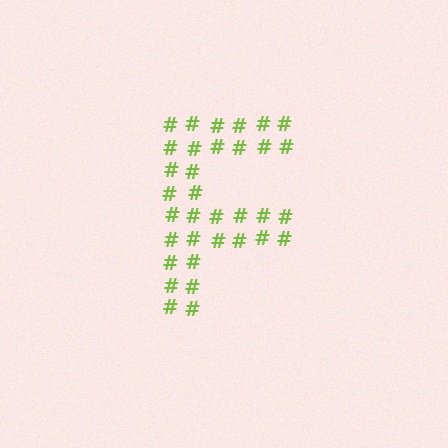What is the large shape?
The large shape is the letter F.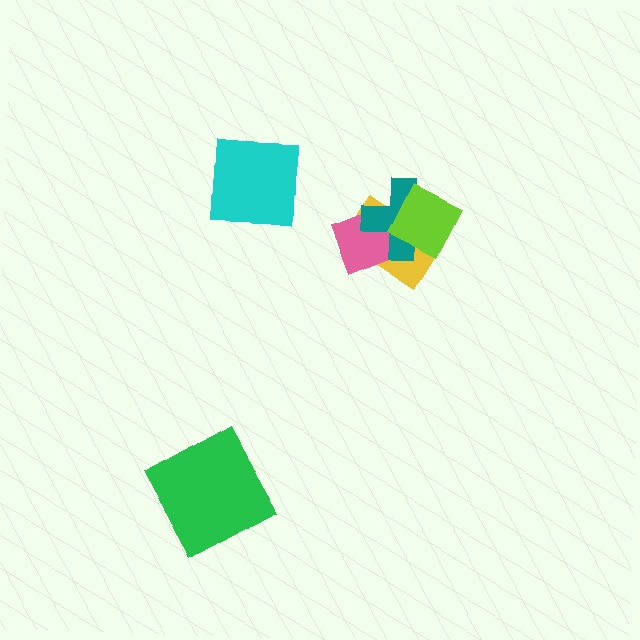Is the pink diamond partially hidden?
Yes, it is partially covered by another shape.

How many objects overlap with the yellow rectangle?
3 objects overlap with the yellow rectangle.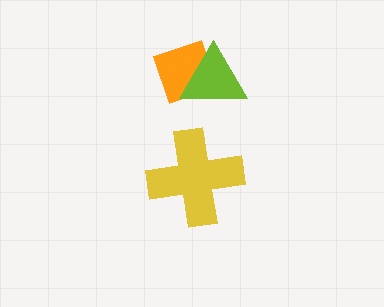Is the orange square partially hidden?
Yes, it is partially covered by another shape.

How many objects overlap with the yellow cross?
0 objects overlap with the yellow cross.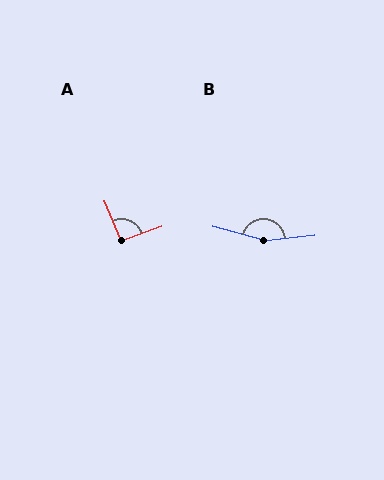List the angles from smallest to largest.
A (92°), B (159°).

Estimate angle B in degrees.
Approximately 159 degrees.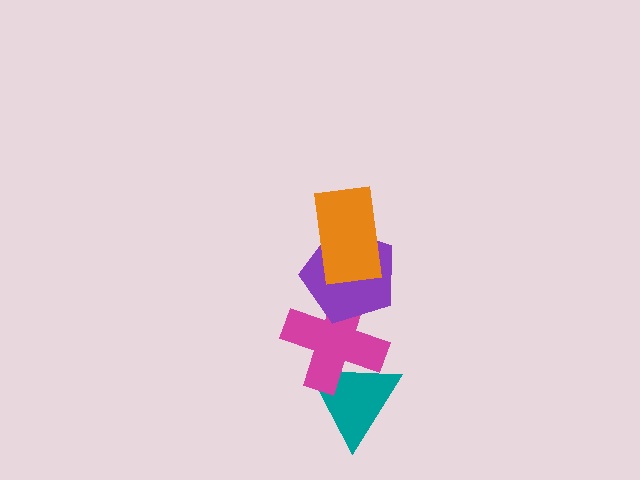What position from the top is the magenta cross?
The magenta cross is 3rd from the top.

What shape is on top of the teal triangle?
The magenta cross is on top of the teal triangle.